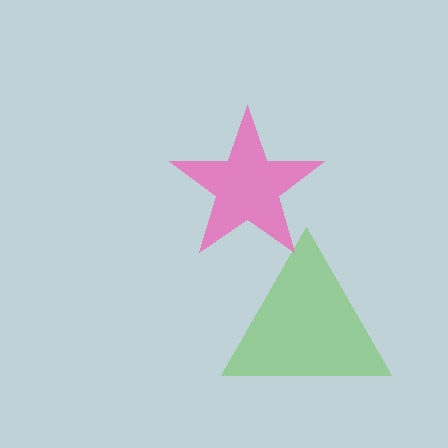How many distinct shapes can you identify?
There are 2 distinct shapes: a lime triangle, a pink star.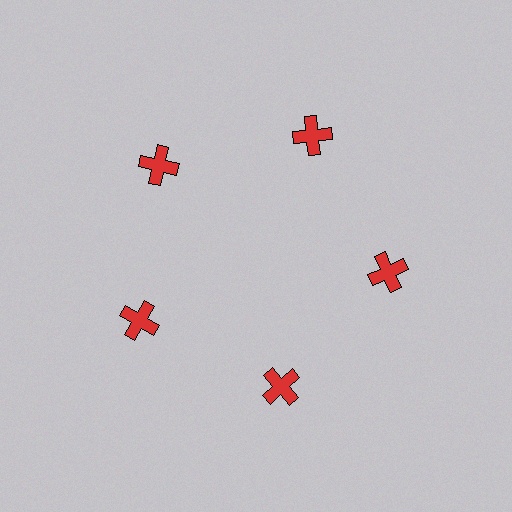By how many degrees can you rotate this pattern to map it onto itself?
The pattern maps onto itself every 72 degrees of rotation.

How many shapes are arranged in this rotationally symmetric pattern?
There are 5 shapes, arranged in 5 groups of 1.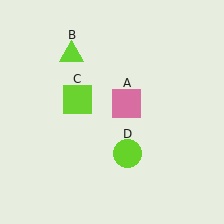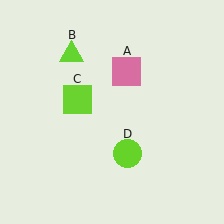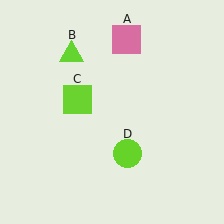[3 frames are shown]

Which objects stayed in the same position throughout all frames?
Lime triangle (object B) and lime square (object C) and lime circle (object D) remained stationary.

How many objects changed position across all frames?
1 object changed position: pink square (object A).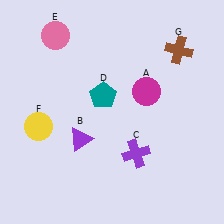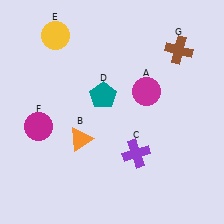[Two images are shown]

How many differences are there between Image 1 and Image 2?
There are 3 differences between the two images.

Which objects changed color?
B changed from purple to orange. E changed from pink to yellow. F changed from yellow to magenta.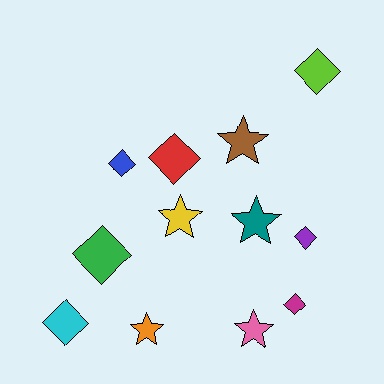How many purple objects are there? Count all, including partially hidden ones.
There is 1 purple object.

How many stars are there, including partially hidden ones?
There are 5 stars.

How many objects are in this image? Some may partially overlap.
There are 12 objects.